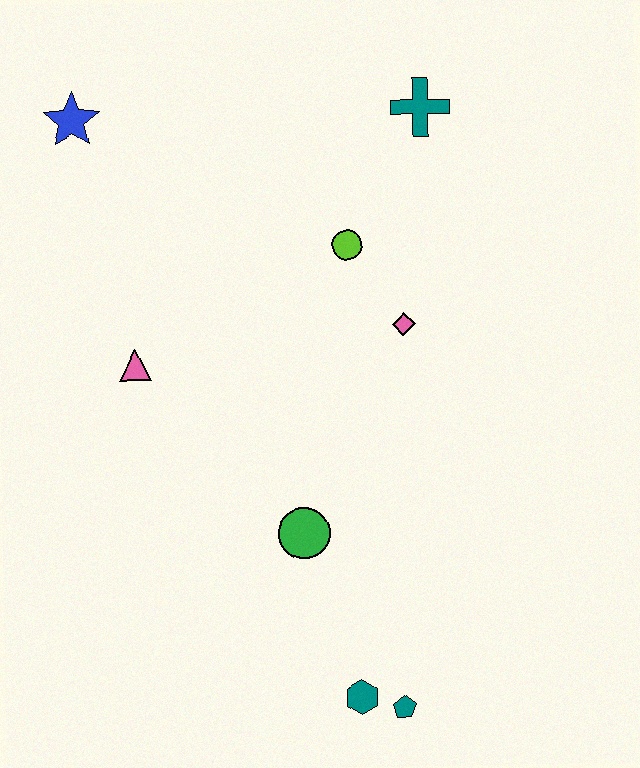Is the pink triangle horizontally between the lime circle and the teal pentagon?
No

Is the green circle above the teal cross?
No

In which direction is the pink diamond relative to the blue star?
The pink diamond is to the right of the blue star.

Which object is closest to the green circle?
The teal hexagon is closest to the green circle.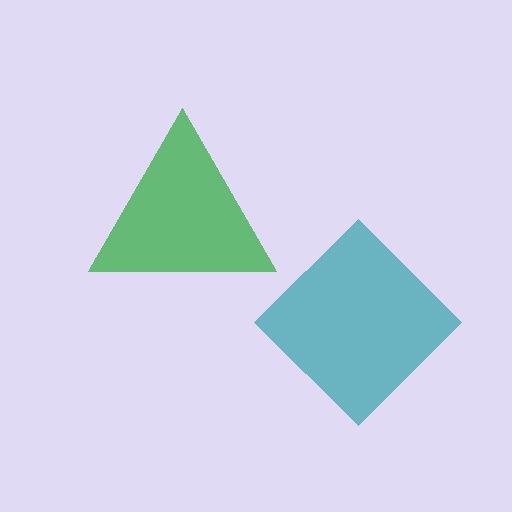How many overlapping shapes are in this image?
There are 2 overlapping shapes in the image.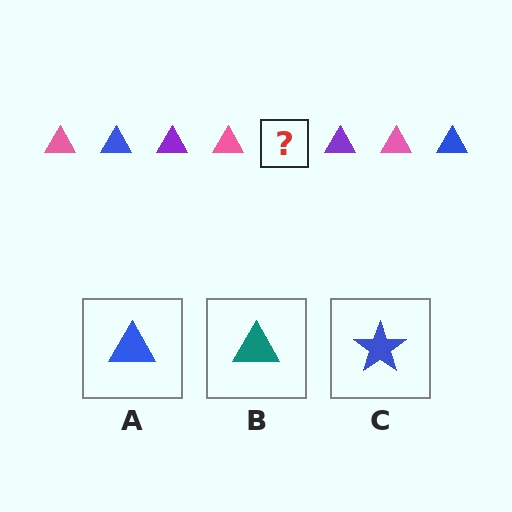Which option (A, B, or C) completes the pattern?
A.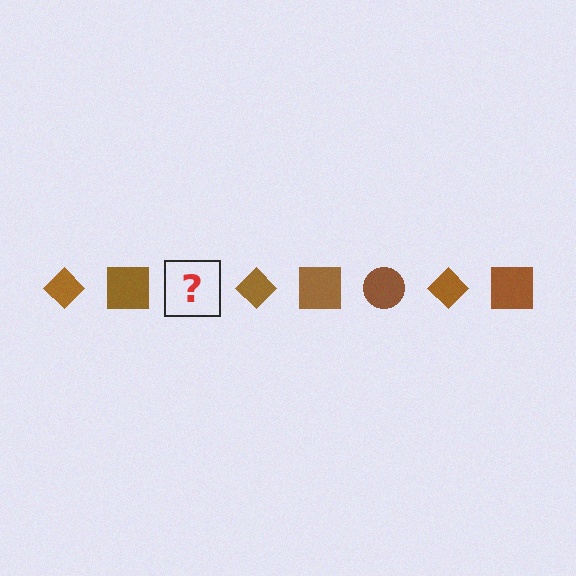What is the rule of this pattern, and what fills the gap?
The rule is that the pattern cycles through diamond, square, circle shapes in brown. The gap should be filled with a brown circle.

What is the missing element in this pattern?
The missing element is a brown circle.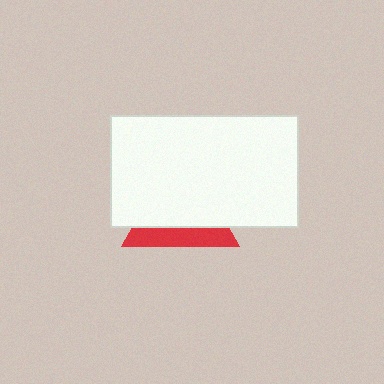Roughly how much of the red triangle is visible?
A small part of it is visible (roughly 35%).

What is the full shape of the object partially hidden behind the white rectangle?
The partially hidden object is a red triangle.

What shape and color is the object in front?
The object in front is a white rectangle.